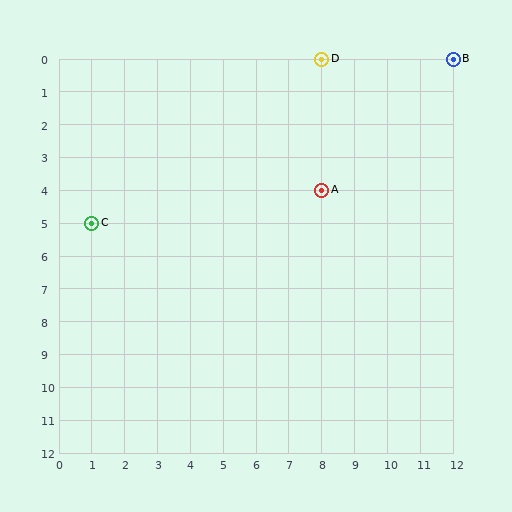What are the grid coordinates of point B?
Point B is at grid coordinates (12, 0).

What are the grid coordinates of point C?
Point C is at grid coordinates (1, 5).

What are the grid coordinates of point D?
Point D is at grid coordinates (8, 0).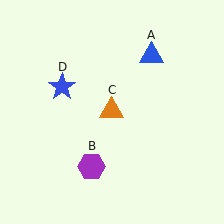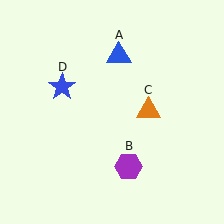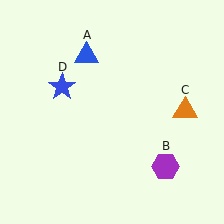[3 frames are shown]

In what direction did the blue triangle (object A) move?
The blue triangle (object A) moved left.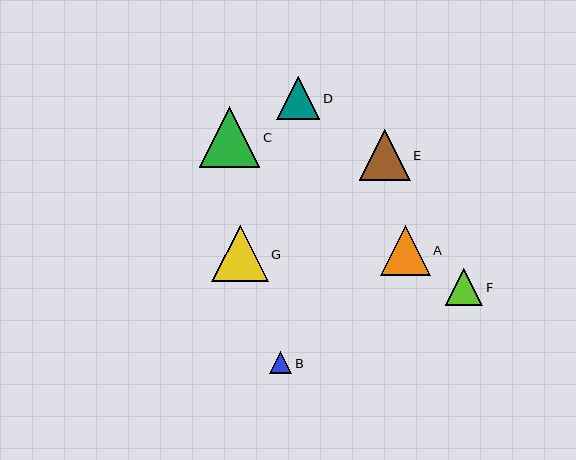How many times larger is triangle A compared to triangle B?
Triangle A is approximately 2.2 times the size of triangle B.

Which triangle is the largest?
Triangle C is the largest with a size of approximately 60 pixels.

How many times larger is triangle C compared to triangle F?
Triangle C is approximately 1.6 times the size of triangle F.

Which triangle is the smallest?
Triangle B is the smallest with a size of approximately 22 pixels.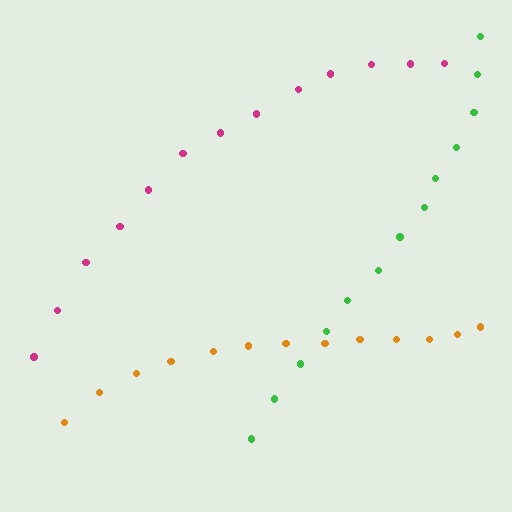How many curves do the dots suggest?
There are 3 distinct paths.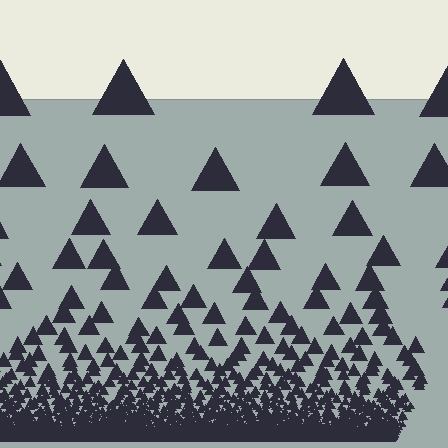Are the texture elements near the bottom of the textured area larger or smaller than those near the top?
Smaller. The gradient is inverted — elements near the bottom are smaller and denser.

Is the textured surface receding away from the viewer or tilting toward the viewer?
The surface appears to tilt toward the viewer. Texture elements get larger and sparser toward the top.